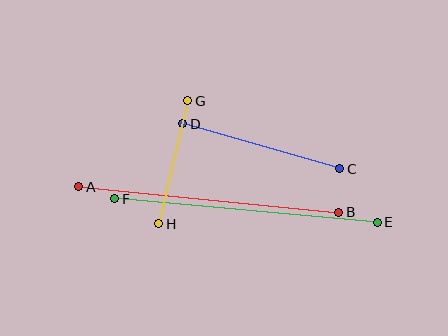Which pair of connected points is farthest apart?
Points E and F are farthest apart.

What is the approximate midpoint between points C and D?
The midpoint is at approximately (261, 146) pixels.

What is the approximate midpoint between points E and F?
The midpoint is at approximately (246, 211) pixels.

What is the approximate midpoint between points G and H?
The midpoint is at approximately (173, 162) pixels.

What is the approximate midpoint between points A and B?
The midpoint is at approximately (209, 199) pixels.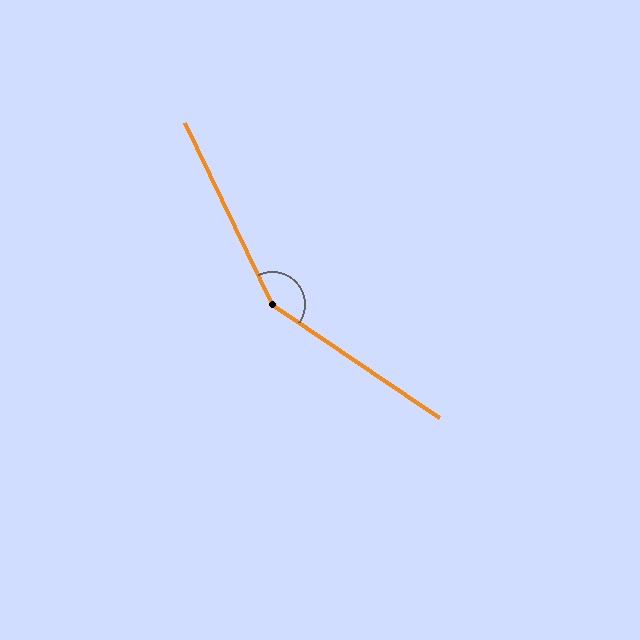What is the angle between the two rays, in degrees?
Approximately 150 degrees.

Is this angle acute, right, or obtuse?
It is obtuse.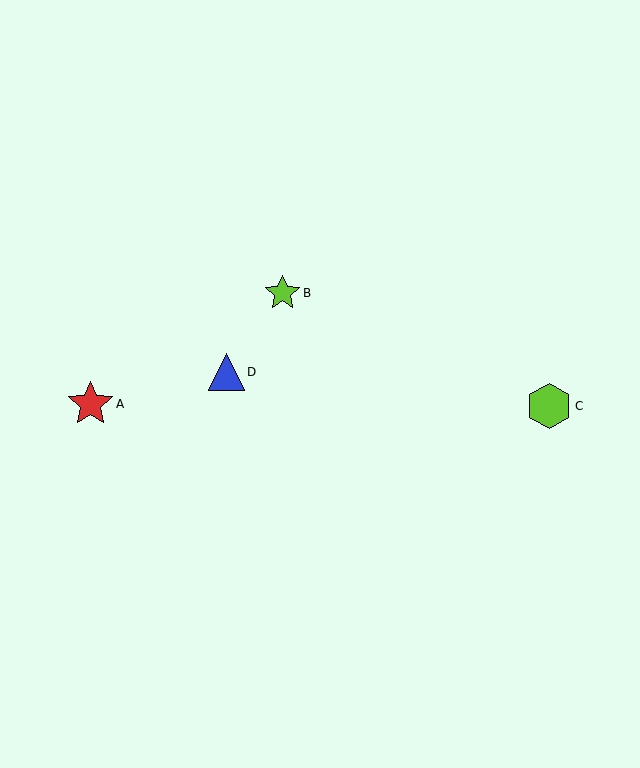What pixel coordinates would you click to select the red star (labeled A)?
Click at (91, 404) to select the red star A.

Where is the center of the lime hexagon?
The center of the lime hexagon is at (549, 406).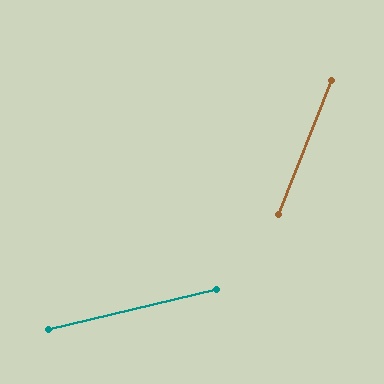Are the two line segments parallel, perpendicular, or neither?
Neither parallel nor perpendicular — they differ by about 55°.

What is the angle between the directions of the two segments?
Approximately 55 degrees.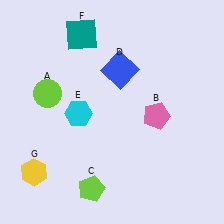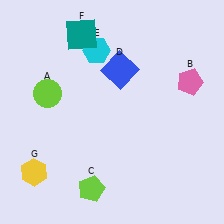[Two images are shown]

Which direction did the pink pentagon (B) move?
The pink pentagon (B) moved up.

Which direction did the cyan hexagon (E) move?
The cyan hexagon (E) moved up.